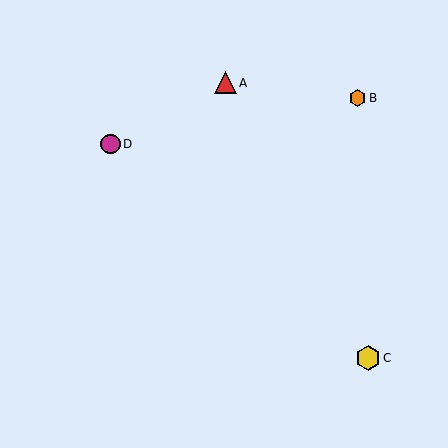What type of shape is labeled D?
Shape D is a magenta circle.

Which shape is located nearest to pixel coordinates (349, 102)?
The orange hexagon (labeled B) at (358, 98) is nearest to that location.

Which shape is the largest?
The yellow hexagon (labeled C) is the largest.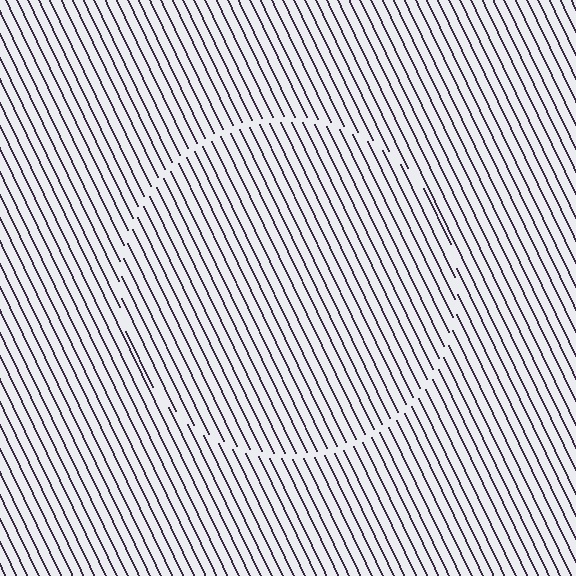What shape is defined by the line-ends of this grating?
An illusory circle. The interior of the shape contains the same grating, shifted by half a period — the contour is defined by the phase discontinuity where line-ends from the inner and outer gratings abut.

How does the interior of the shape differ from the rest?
The interior of the shape contains the same grating, shifted by half a period — the contour is defined by the phase discontinuity where line-ends from the inner and outer gratings abut.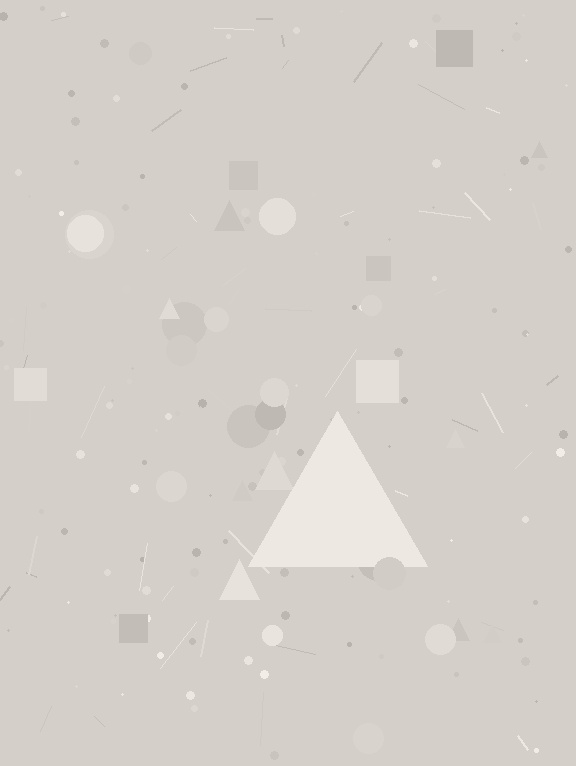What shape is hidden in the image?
A triangle is hidden in the image.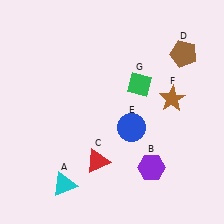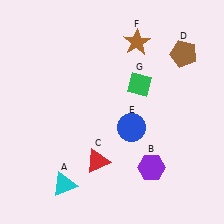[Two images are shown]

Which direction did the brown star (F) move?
The brown star (F) moved up.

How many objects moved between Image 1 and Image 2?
1 object moved between the two images.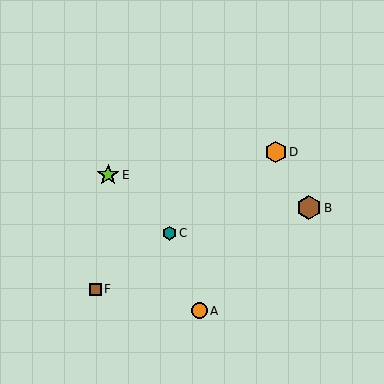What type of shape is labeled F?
Shape F is a brown square.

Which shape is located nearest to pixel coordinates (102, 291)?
The brown square (labeled F) at (95, 289) is nearest to that location.